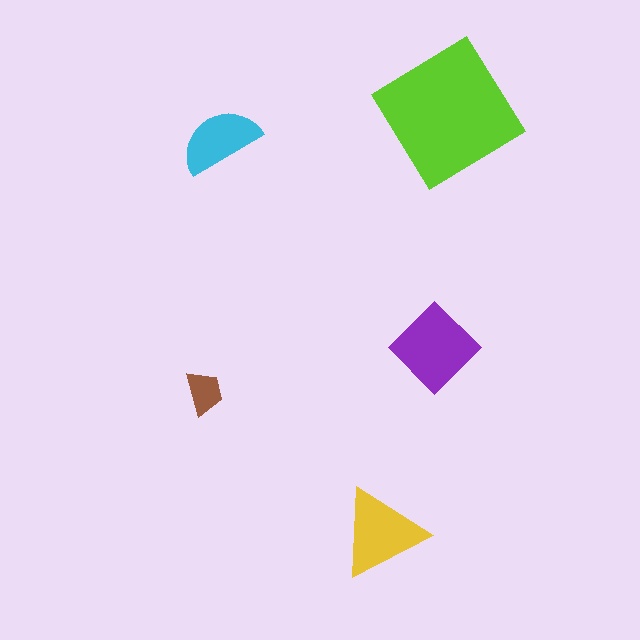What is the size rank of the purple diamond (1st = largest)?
2nd.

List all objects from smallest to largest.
The brown trapezoid, the cyan semicircle, the yellow triangle, the purple diamond, the lime diamond.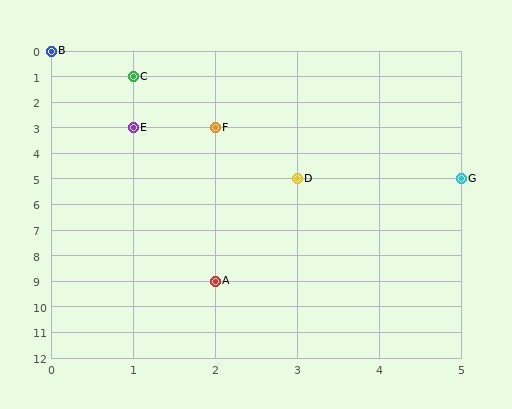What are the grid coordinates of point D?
Point D is at grid coordinates (3, 5).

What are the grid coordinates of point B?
Point B is at grid coordinates (0, 0).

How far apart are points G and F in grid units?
Points G and F are 3 columns and 2 rows apart (about 3.6 grid units diagonally).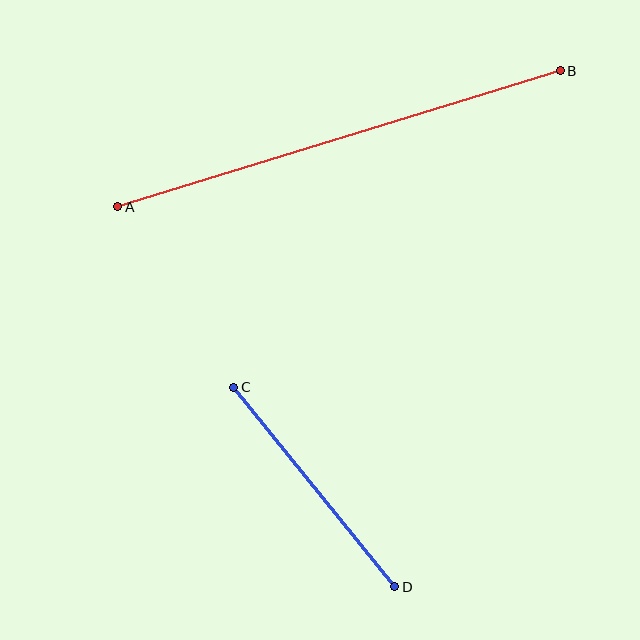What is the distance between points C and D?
The distance is approximately 257 pixels.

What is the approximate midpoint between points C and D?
The midpoint is at approximately (314, 487) pixels.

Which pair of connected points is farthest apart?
Points A and B are farthest apart.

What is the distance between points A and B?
The distance is approximately 463 pixels.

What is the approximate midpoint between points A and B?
The midpoint is at approximately (339, 139) pixels.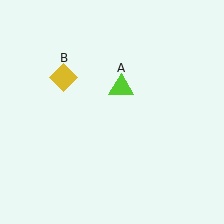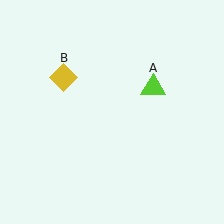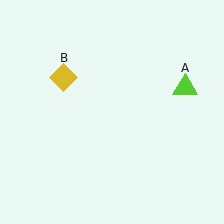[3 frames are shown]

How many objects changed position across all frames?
1 object changed position: lime triangle (object A).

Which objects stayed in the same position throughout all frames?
Yellow diamond (object B) remained stationary.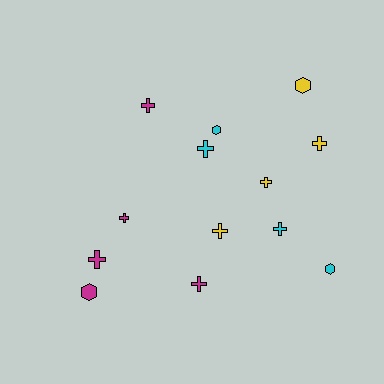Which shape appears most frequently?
Cross, with 9 objects.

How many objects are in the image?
There are 13 objects.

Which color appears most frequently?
Magenta, with 5 objects.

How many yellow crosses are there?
There are 3 yellow crosses.